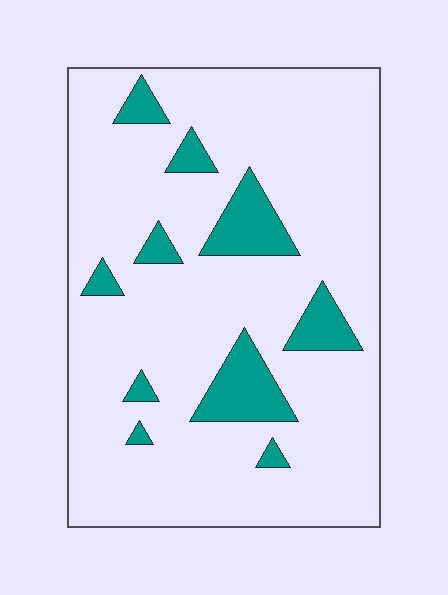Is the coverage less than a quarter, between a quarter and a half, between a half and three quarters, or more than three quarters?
Less than a quarter.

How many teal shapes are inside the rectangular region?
10.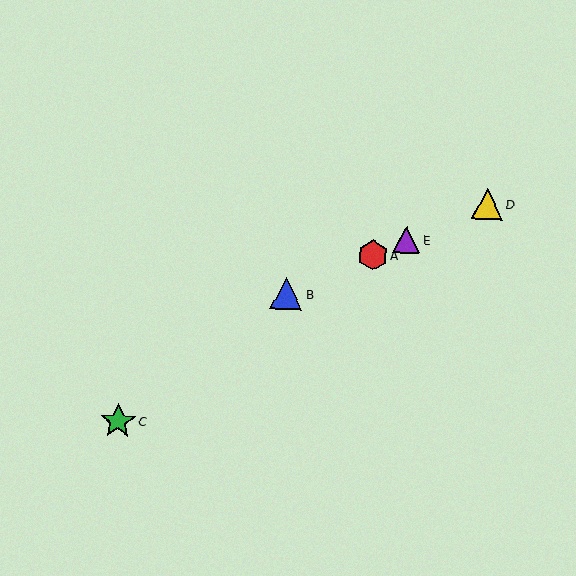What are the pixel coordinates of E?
Object E is at (406, 240).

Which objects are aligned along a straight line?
Objects A, B, D, E are aligned along a straight line.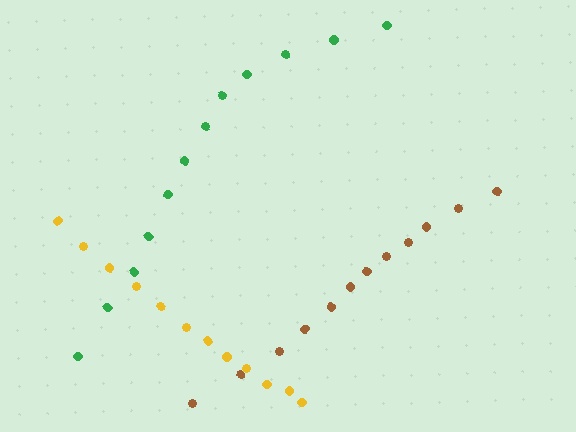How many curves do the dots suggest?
There are 3 distinct paths.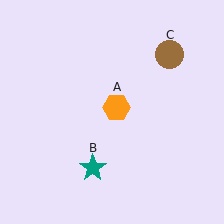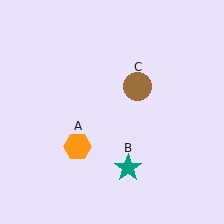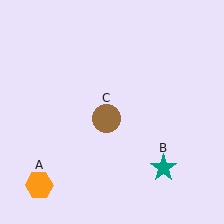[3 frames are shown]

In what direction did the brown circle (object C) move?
The brown circle (object C) moved down and to the left.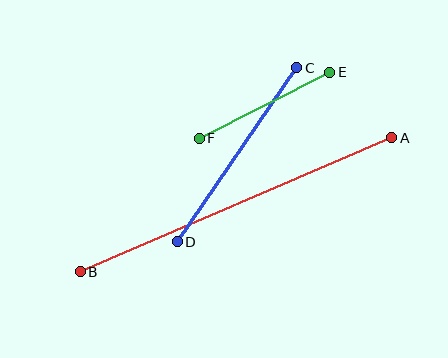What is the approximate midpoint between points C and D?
The midpoint is at approximately (237, 155) pixels.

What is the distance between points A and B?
The distance is approximately 339 pixels.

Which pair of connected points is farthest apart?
Points A and B are farthest apart.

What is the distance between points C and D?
The distance is approximately 211 pixels.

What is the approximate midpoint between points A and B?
The midpoint is at approximately (236, 205) pixels.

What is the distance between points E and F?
The distance is approximately 146 pixels.